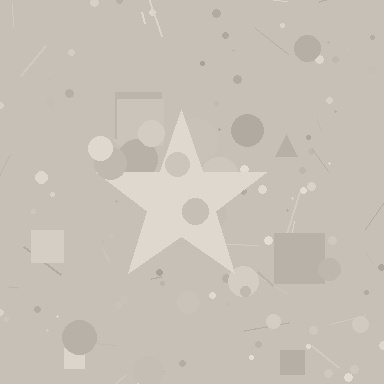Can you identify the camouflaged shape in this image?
The camouflaged shape is a star.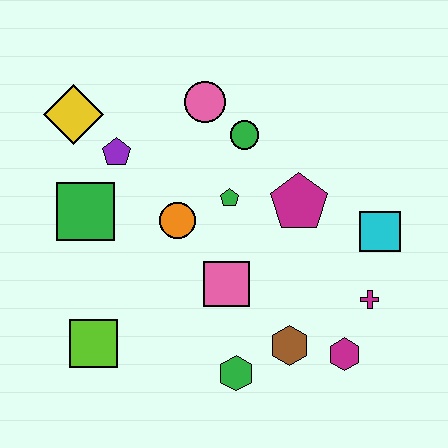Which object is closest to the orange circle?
The green pentagon is closest to the orange circle.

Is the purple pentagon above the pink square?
Yes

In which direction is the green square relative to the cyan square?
The green square is to the left of the cyan square.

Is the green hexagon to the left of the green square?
No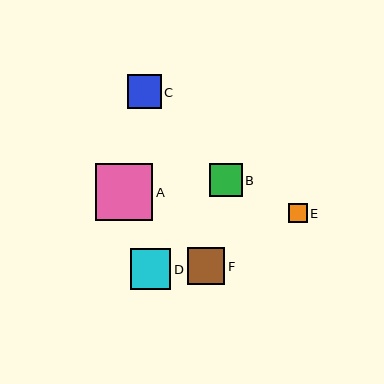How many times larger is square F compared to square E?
Square F is approximately 2.0 times the size of square E.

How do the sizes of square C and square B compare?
Square C and square B are approximately the same size.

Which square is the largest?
Square A is the largest with a size of approximately 57 pixels.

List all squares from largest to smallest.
From largest to smallest: A, D, F, C, B, E.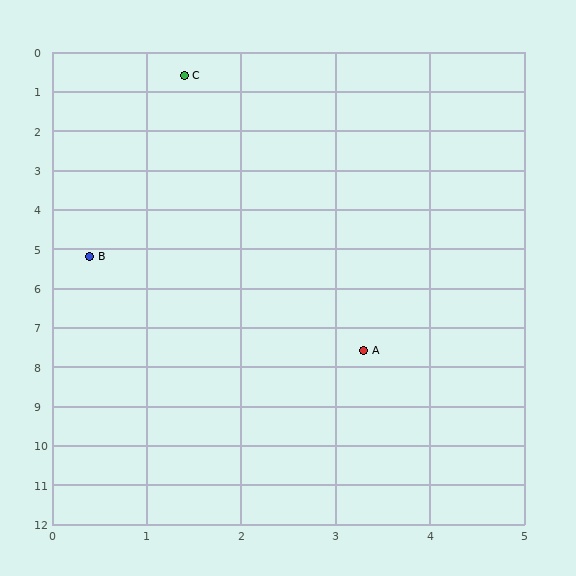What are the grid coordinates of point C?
Point C is at approximately (1.4, 0.6).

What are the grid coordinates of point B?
Point B is at approximately (0.4, 5.2).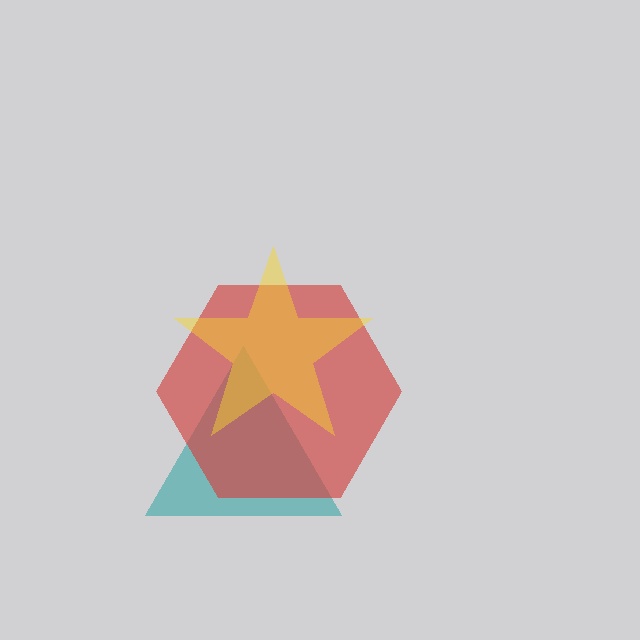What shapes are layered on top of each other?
The layered shapes are: a teal triangle, a red hexagon, a yellow star.